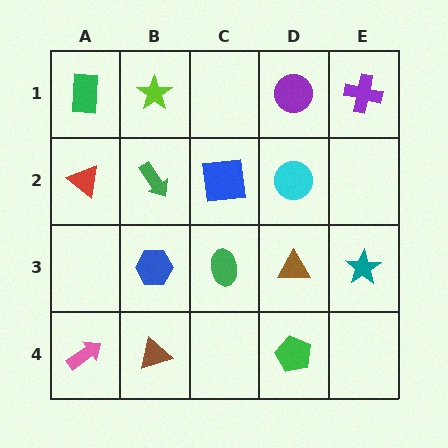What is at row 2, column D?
A cyan circle.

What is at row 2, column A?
A red triangle.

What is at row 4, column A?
A pink arrow.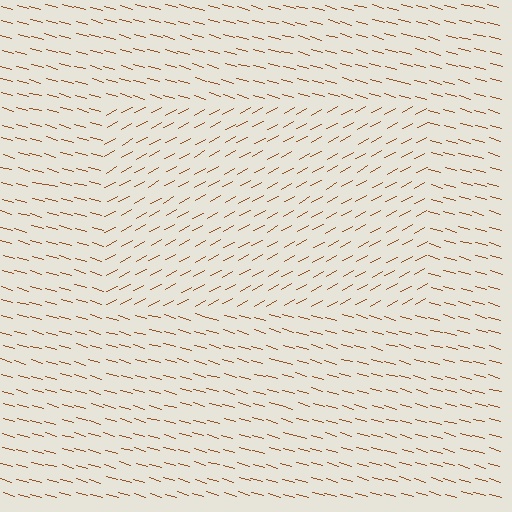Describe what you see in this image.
The image is filled with small brown line segments. A rectangle region in the image has lines oriented differently from the surrounding lines, creating a visible texture boundary.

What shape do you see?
I see a rectangle.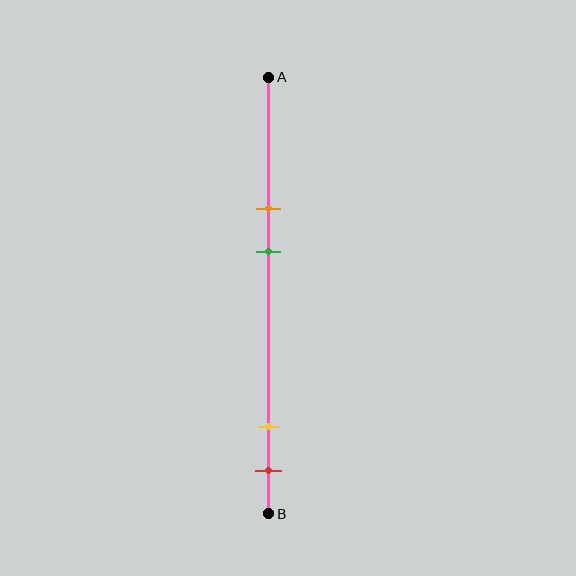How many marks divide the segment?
There are 4 marks dividing the segment.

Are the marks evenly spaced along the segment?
No, the marks are not evenly spaced.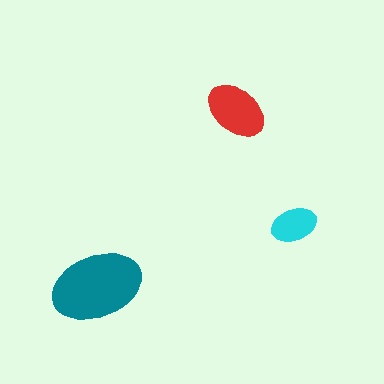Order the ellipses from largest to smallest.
the teal one, the red one, the cyan one.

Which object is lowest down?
The teal ellipse is bottommost.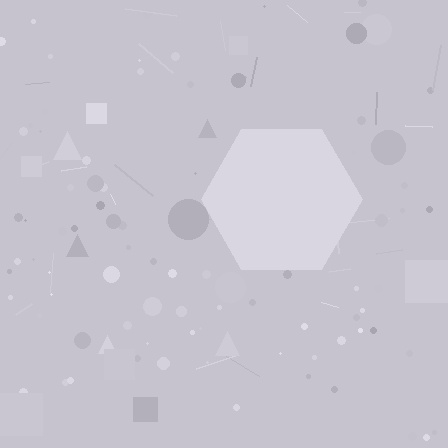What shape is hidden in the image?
A hexagon is hidden in the image.